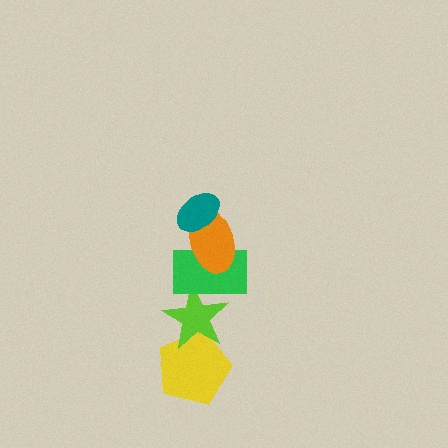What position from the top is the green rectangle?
The green rectangle is 3rd from the top.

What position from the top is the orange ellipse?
The orange ellipse is 2nd from the top.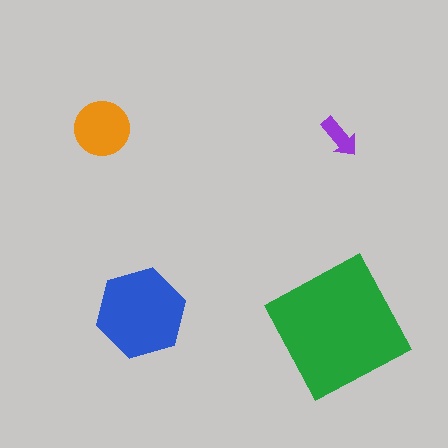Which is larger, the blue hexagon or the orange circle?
The blue hexagon.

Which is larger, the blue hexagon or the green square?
The green square.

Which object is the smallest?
The purple arrow.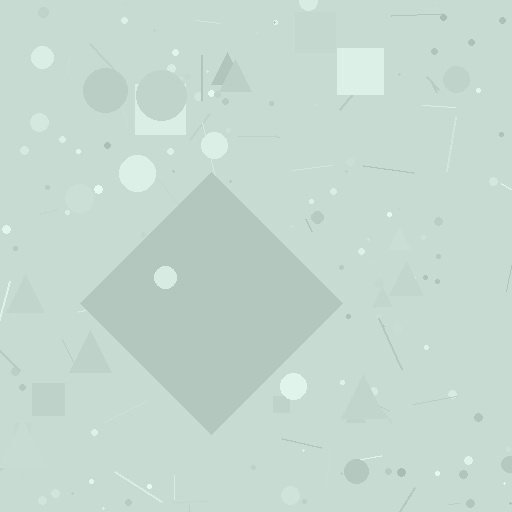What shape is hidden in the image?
A diamond is hidden in the image.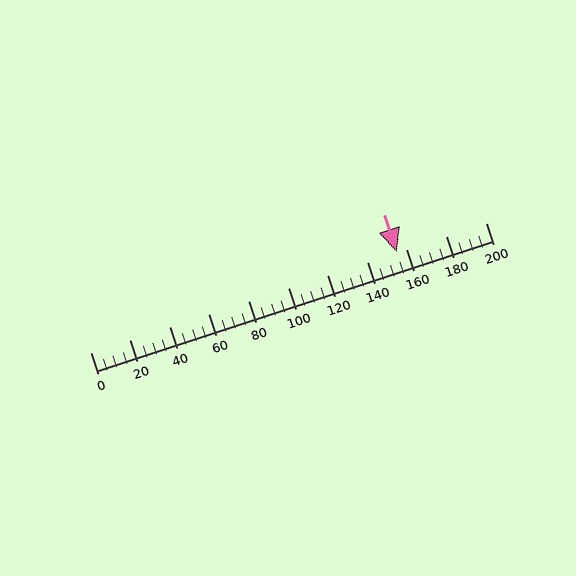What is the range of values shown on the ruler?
The ruler shows values from 0 to 200.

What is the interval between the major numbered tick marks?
The major tick marks are spaced 20 units apart.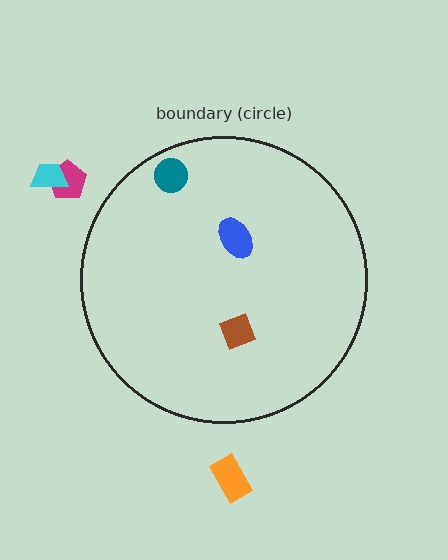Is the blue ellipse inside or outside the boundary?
Inside.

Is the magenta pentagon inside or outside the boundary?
Outside.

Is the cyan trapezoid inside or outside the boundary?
Outside.